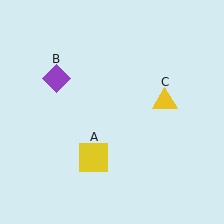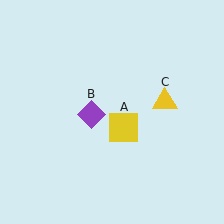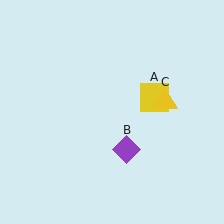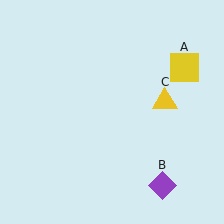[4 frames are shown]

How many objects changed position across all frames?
2 objects changed position: yellow square (object A), purple diamond (object B).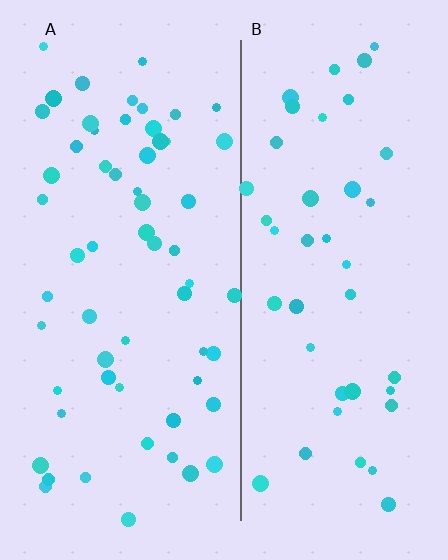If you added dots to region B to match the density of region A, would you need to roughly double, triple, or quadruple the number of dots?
Approximately double.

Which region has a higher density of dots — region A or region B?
A (the left).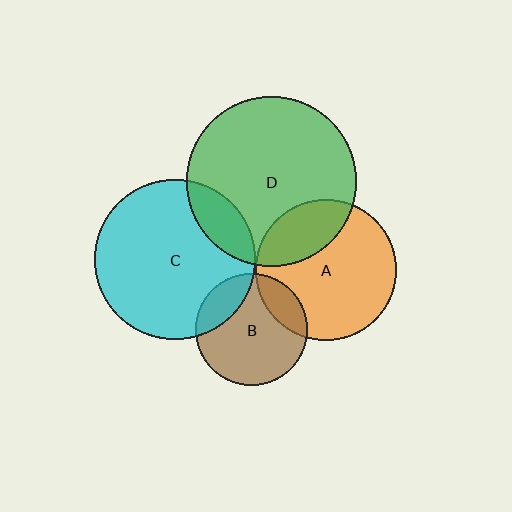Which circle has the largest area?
Circle D (green).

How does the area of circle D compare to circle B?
Approximately 2.3 times.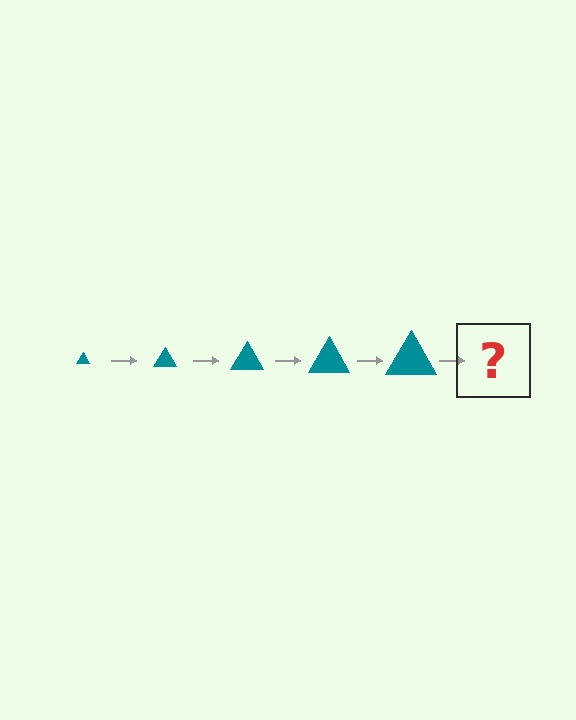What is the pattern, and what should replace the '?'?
The pattern is that the triangle gets progressively larger each step. The '?' should be a teal triangle, larger than the previous one.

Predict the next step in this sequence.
The next step is a teal triangle, larger than the previous one.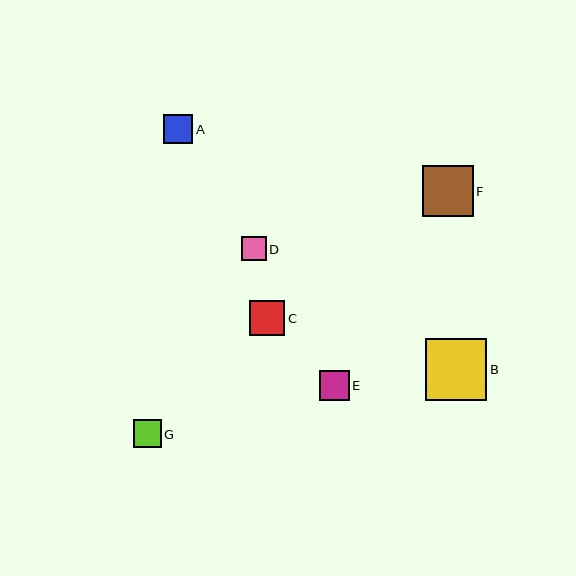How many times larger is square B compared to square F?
Square B is approximately 1.2 times the size of square F.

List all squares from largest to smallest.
From largest to smallest: B, F, C, E, A, G, D.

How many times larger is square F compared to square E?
Square F is approximately 1.7 times the size of square E.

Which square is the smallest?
Square D is the smallest with a size of approximately 24 pixels.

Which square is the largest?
Square B is the largest with a size of approximately 61 pixels.